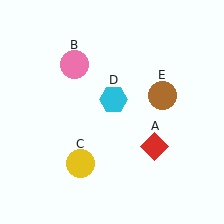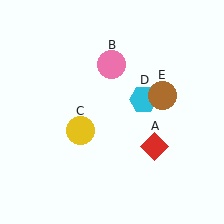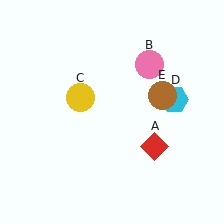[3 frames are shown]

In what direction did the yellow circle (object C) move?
The yellow circle (object C) moved up.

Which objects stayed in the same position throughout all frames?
Red diamond (object A) and brown circle (object E) remained stationary.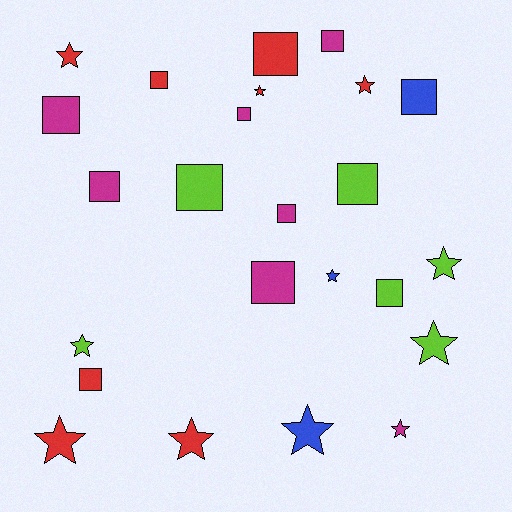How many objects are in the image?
There are 24 objects.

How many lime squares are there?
There are 3 lime squares.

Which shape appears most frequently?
Square, with 13 objects.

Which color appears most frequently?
Red, with 8 objects.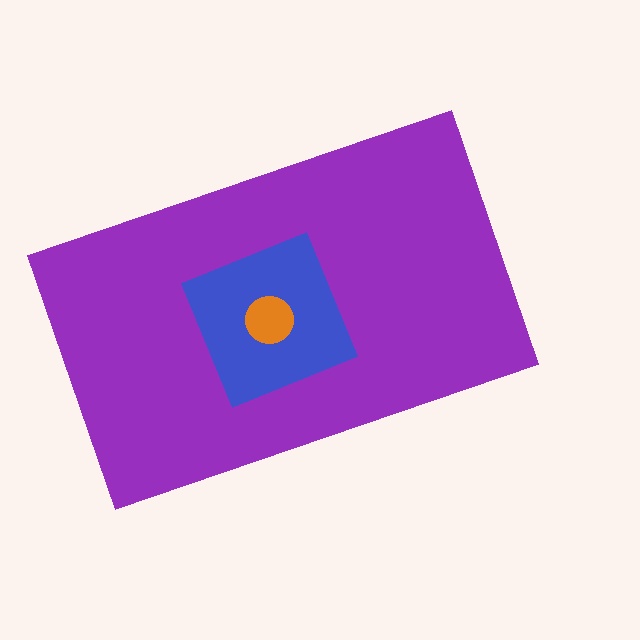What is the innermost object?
The orange circle.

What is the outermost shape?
The purple rectangle.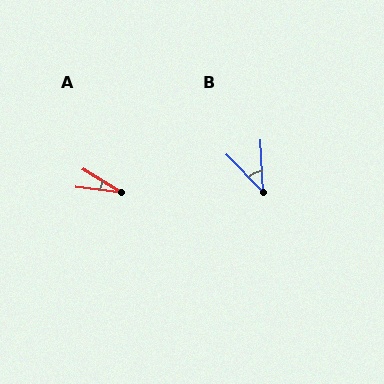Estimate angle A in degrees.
Approximately 25 degrees.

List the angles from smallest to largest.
A (25°), B (41°).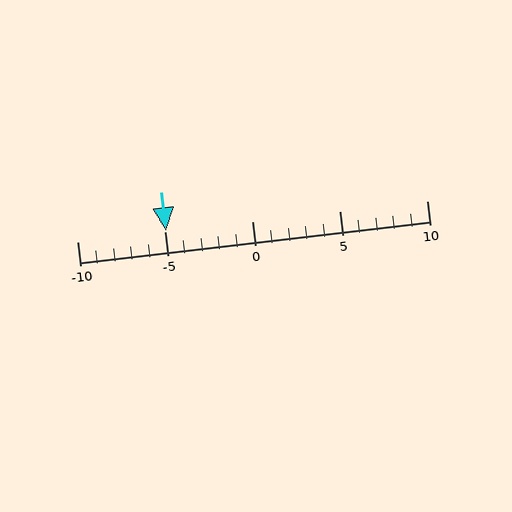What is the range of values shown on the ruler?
The ruler shows values from -10 to 10.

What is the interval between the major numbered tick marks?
The major tick marks are spaced 5 units apart.